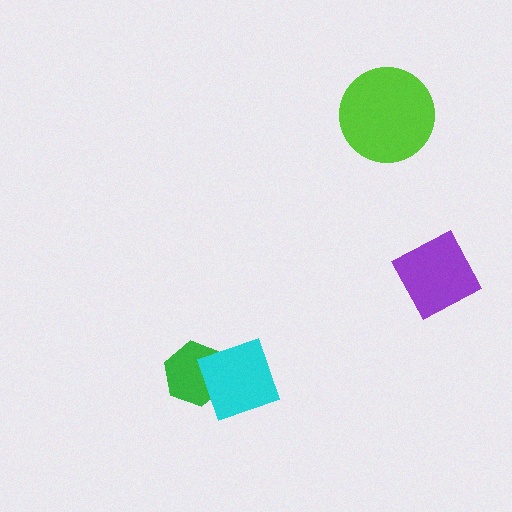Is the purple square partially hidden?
No, no other shape covers it.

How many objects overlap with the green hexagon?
1 object overlaps with the green hexagon.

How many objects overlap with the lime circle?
0 objects overlap with the lime circle.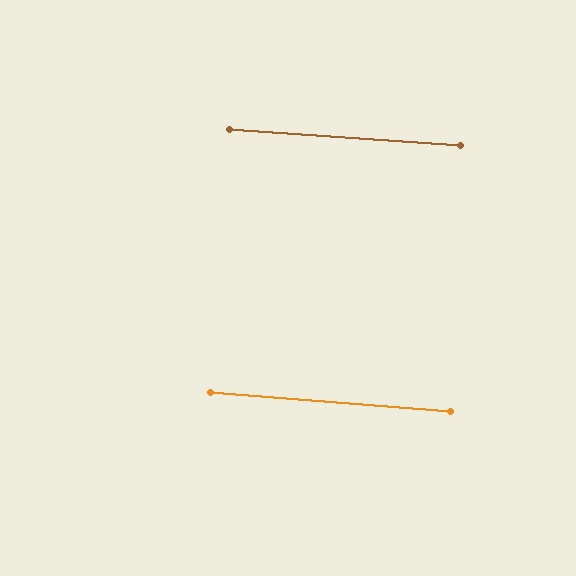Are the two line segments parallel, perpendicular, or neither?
Parallel — their directions differ by only 0.6°.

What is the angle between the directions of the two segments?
Approximately 1 degree.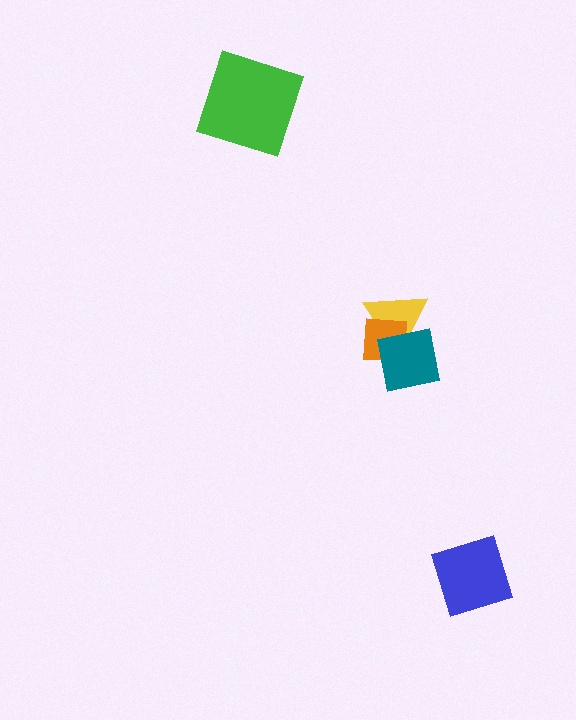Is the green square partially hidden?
No, no other shape covers it.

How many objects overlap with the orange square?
2 objects overlap with the orange square.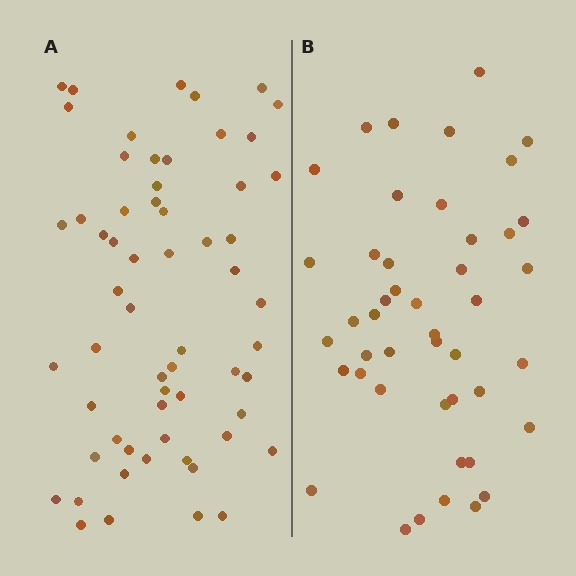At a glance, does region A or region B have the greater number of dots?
Region A (the left region) has more dots.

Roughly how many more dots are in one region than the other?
Region A has approximately 15 more dots than region B.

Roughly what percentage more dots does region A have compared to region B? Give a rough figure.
About 35% more.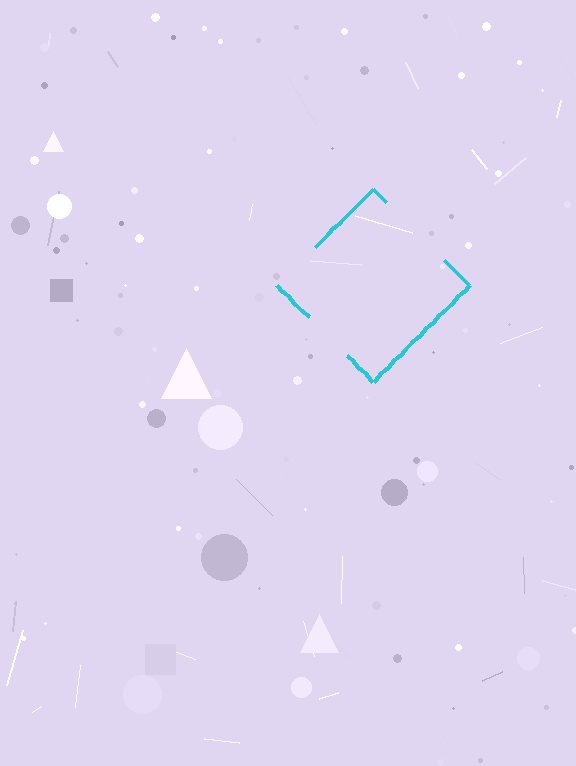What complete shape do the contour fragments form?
The contour fragments form a diamond.